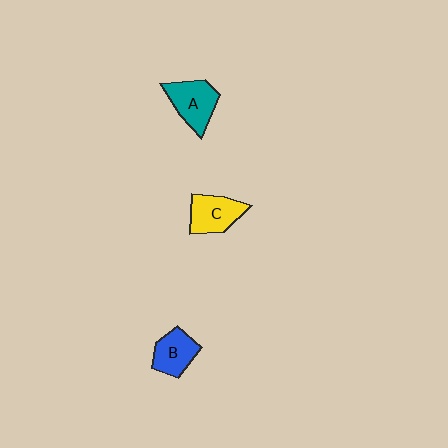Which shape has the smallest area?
Shape B (blue).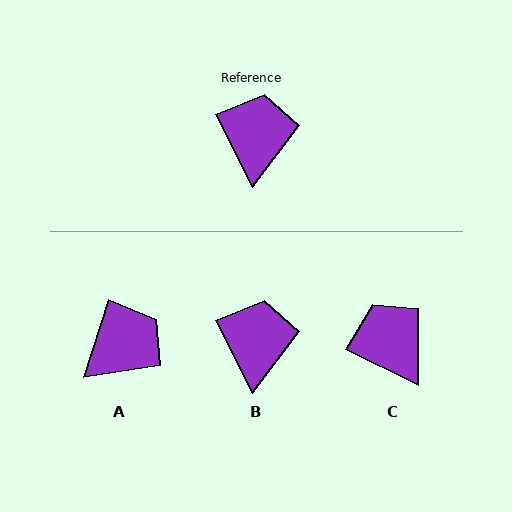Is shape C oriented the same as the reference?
No, it is off by about 37 degrees.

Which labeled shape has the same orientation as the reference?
B.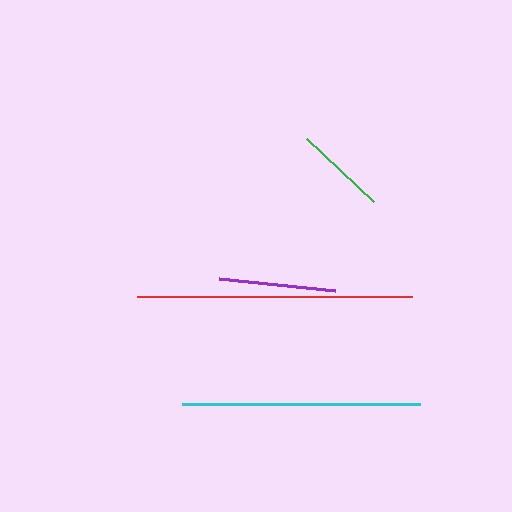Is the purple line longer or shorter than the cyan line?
The cyan line is longer than the purple line.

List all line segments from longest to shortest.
From longest to shortest: red, cyan, purple, green.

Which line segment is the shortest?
The green line is the shortest at approximately 92 pixels.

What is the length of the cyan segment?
The cyan segment is approximately 238 pixels long.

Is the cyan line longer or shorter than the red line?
The red line is longer than the cyan line.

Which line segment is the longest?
The red line is the longest at approximately 275 pixels.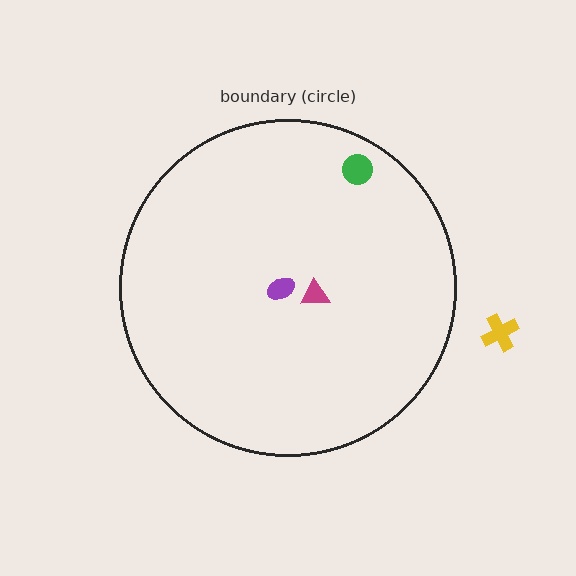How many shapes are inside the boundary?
3 inside, 1 outside.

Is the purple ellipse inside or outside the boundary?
Inside.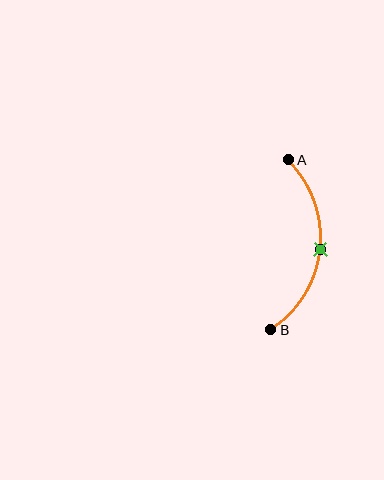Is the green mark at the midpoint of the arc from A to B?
Yes. The green mark lies on the arc at equal arc-length from both A and B — it is the arc midpoint.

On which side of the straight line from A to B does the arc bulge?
The arc bulges to the right of the straight line connecting A and B.